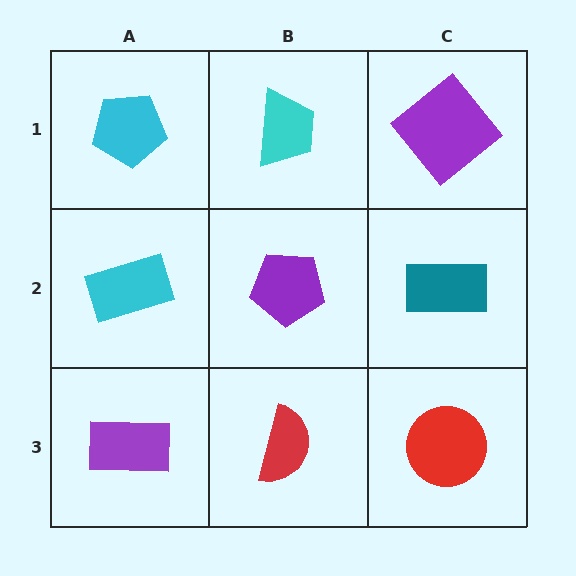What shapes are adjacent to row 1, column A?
A cyan rectangle (row 2, column A), a cyan trapezoid (row 1, column B).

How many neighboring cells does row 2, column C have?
3.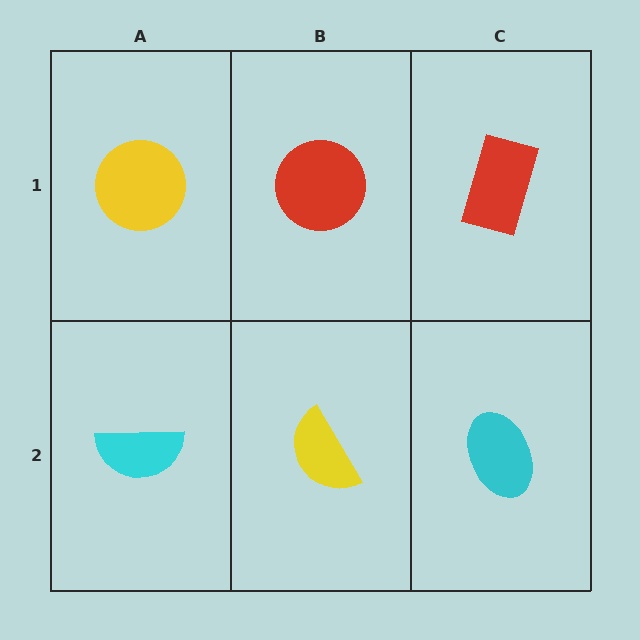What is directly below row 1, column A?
A cyan semicircle.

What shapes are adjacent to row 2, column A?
A yellow circle (row 1, column A), a yellow semicircle (row 2, column B).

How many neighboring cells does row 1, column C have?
2.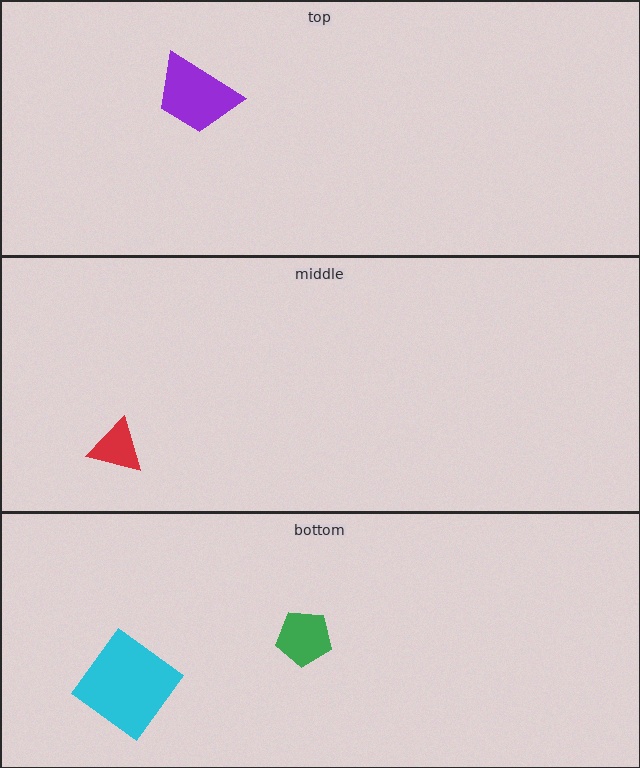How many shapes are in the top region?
1.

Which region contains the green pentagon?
The bottom region.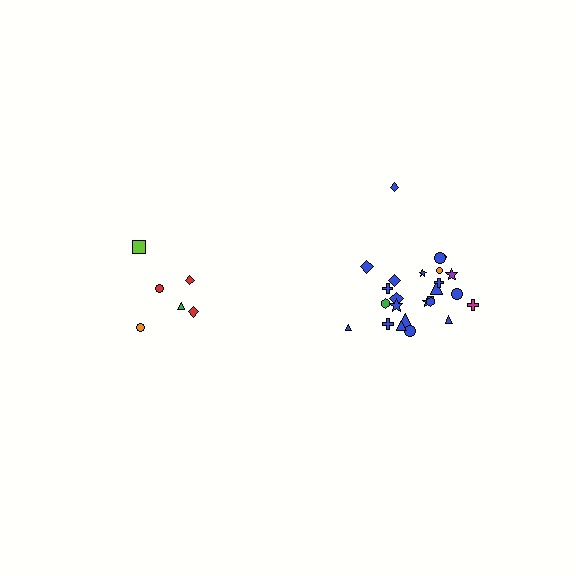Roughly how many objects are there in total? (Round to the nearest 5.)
Roughly 30 objects in total.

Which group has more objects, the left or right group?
The right group.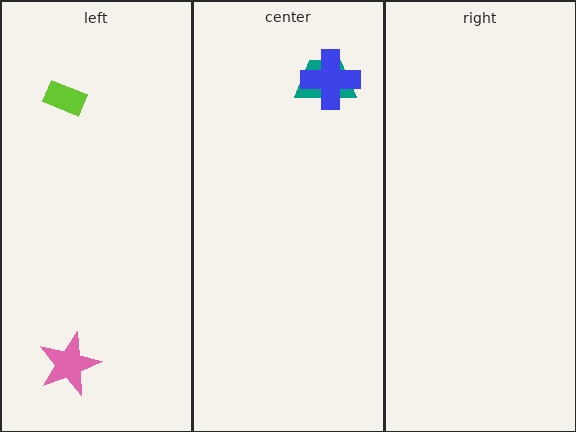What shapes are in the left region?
The lime rectangle, the pink star.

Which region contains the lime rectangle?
The left region.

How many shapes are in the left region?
2.